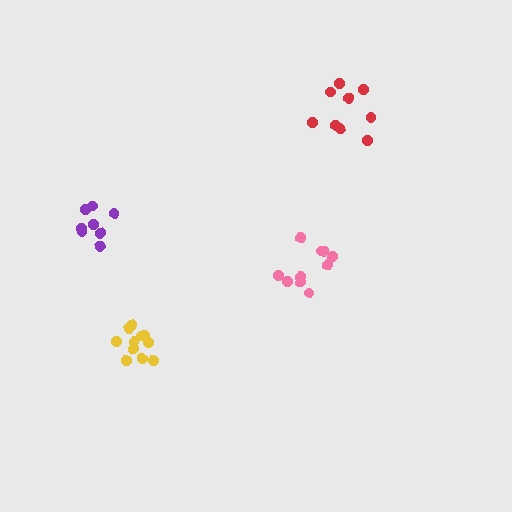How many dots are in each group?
Group 1: 10 dots, Group 2: 9 dots, Group 3: 13 dots, Group 4: 8 dots (40 total).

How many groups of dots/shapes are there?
There are 4 groups.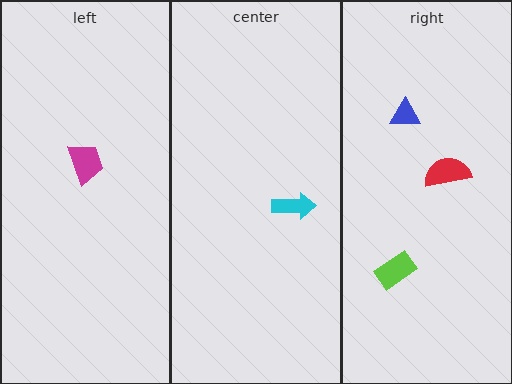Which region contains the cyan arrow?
The center region.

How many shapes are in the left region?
1.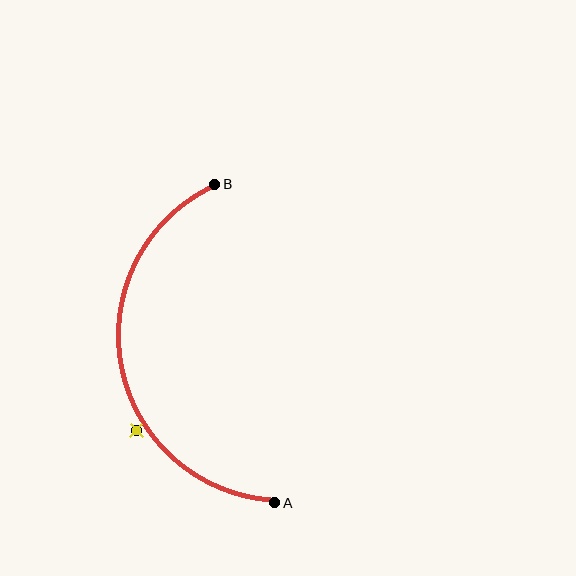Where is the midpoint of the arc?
The arc midpoint is the point on the curve farthest from the straight line joining A and B. It sits to the left of that line.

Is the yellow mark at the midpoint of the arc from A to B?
No — the yellow mark does not lie on the arc at all. It sits slightly outside the curve.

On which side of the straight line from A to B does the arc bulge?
The arc bulges to the left of the straight line connecting A and B.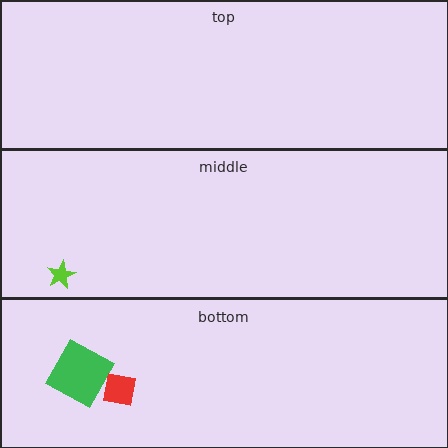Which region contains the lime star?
The middle region.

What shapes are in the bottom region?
The green square, the red square.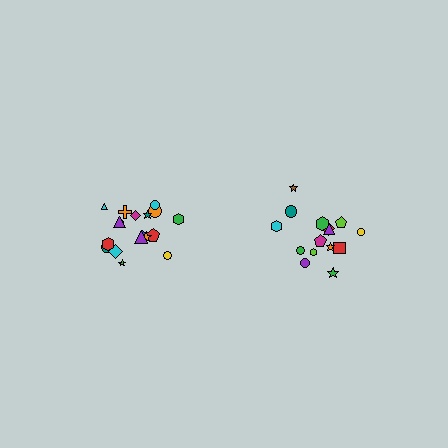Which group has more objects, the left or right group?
The left group.